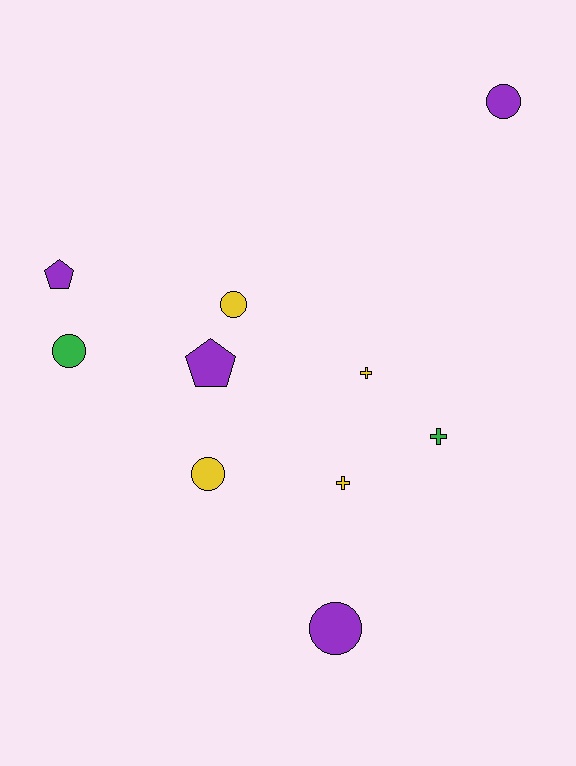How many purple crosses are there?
There are no purple crosses.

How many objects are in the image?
There are 10 objects.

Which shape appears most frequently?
Circle, with 5 objects.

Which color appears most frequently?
Yellow, with 4 objects.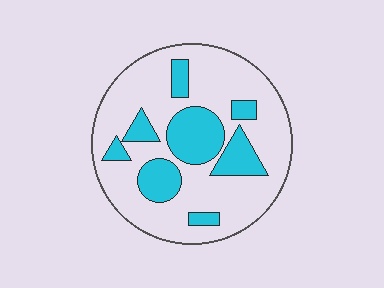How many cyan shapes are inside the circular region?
8.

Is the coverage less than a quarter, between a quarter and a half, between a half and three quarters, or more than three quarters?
Between a quarter and a half.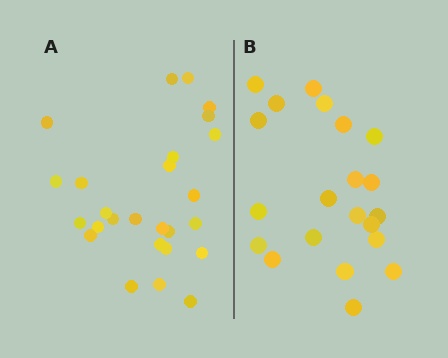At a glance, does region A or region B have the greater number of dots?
Region A (the left region) has more dots.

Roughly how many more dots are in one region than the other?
Region A has about 5 more dots than region B.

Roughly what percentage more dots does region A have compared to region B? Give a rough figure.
About 25% more.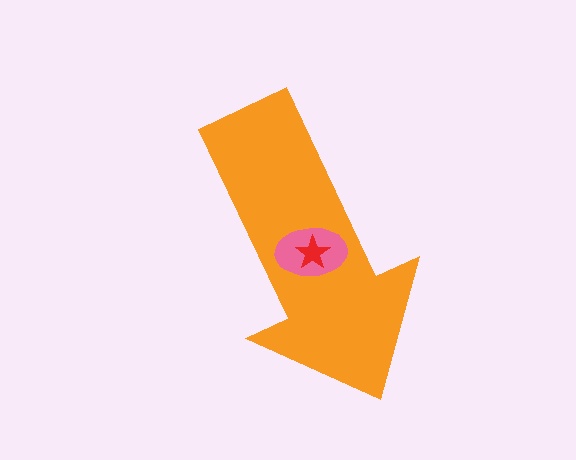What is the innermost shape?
The red star.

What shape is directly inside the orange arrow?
The pink ellipse.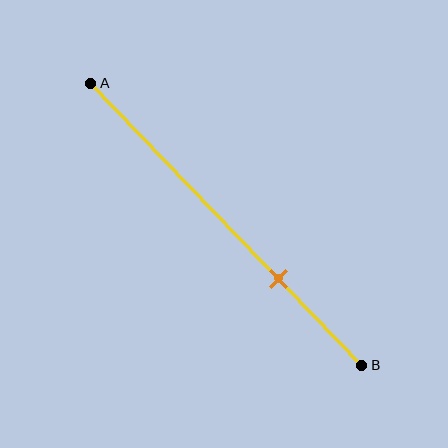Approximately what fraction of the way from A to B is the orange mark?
The orange mark is approximately 70% of the way from A to B.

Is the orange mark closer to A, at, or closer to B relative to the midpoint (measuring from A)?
The orange mark is closer to point B than the midpoint of segment AB.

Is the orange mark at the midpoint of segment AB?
No, the mark is at about 70% from A, not at the 50% midpoint.